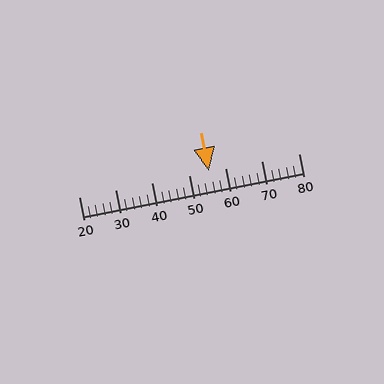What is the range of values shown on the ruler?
The ruler shows values from 20 to 80.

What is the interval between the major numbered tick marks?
The major tick marks are spaced 10 units apart.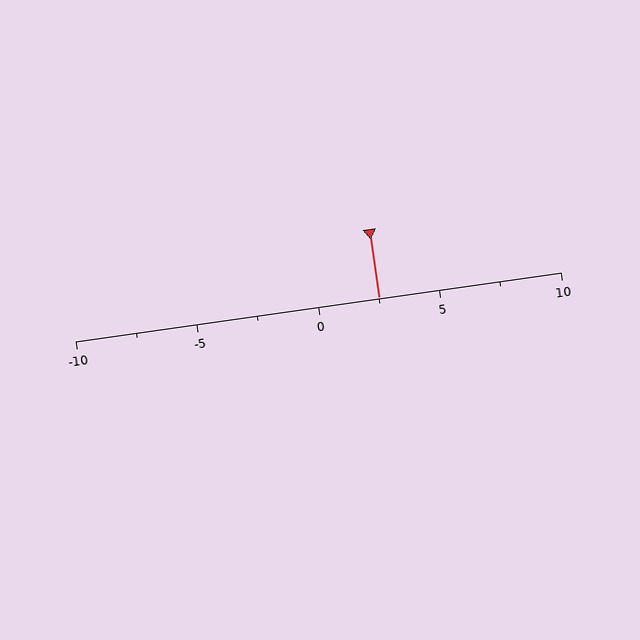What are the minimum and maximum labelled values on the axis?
The axis runs from -10 to 10.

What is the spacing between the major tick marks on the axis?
The major ticks are spaced 5 apart.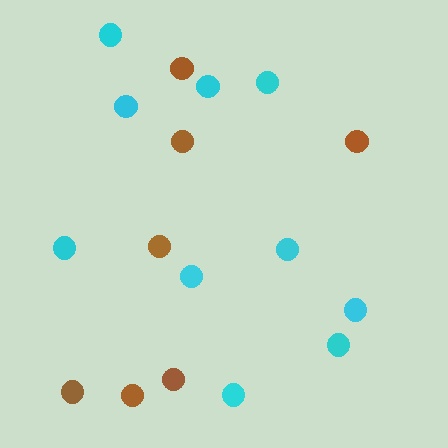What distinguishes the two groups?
There are 2 groups: one group of brown circles (7) and one group of cyan circles (10).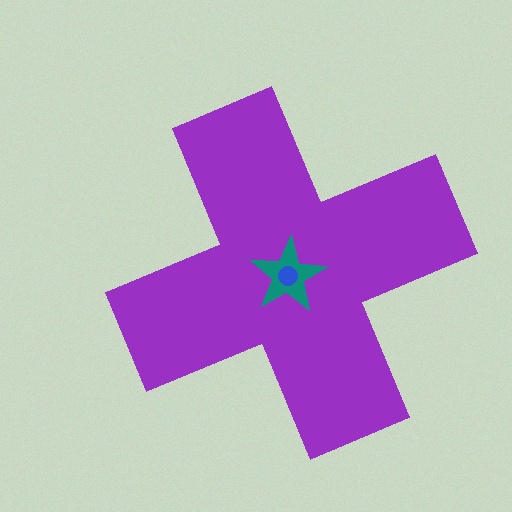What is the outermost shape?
The purple cross.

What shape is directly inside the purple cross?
The teal star.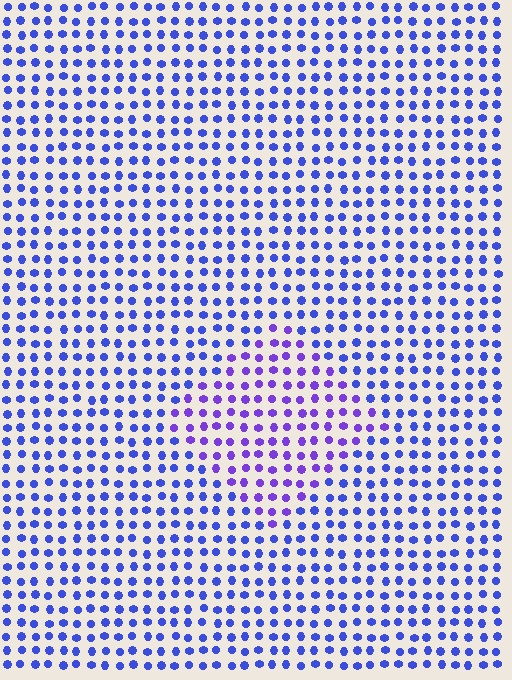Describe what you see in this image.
The image is filled with small blue elements in a uniform arrangement. A diamond-shaped region is visible where the elements are tinted to a slightly different hue, forming a subtle color boundary.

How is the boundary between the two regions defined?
The boundary is defined purely by a slight shift in hue (about 30 degrees). Spacing, size, and orientation are identical on both sides.